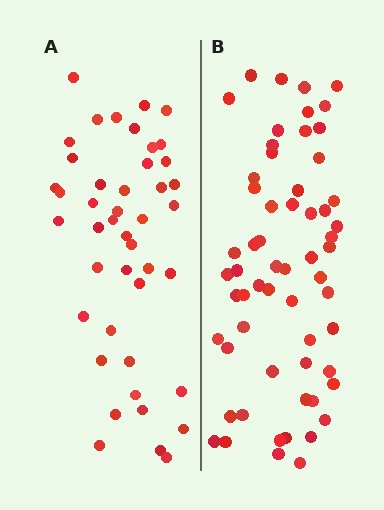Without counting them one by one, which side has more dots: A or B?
Region B (the right region) has more dots.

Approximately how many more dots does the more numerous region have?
Region B has approximately 15 more dots than region A.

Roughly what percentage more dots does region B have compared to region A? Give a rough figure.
About 35% more.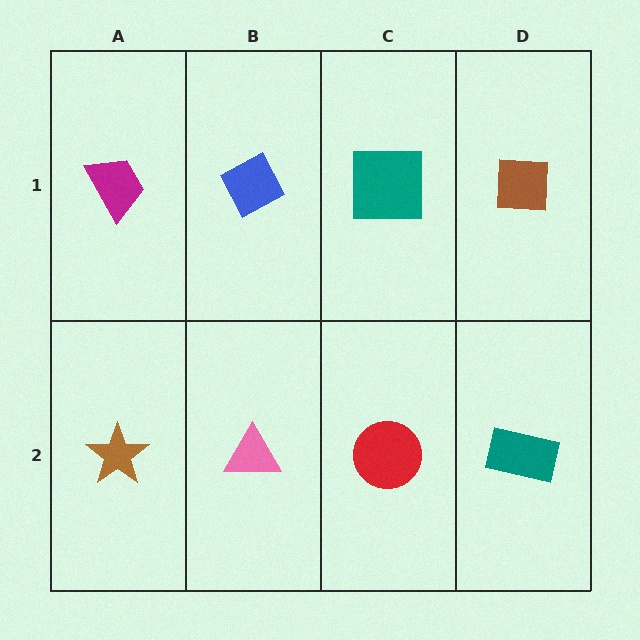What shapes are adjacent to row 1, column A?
A brown star (row 2, column A), a blue diamond (row 1, column B).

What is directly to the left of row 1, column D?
A teal square.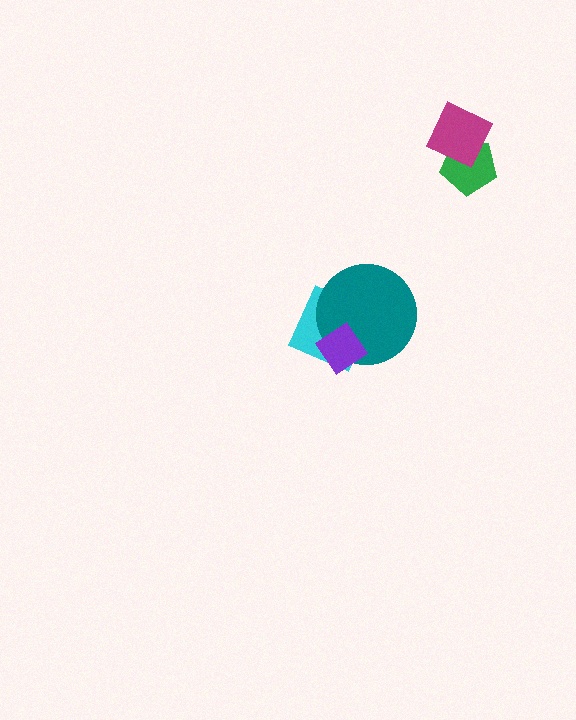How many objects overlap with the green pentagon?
1 object overlaps with the green pentagon.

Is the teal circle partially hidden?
Yes, it is partially covered by another shape.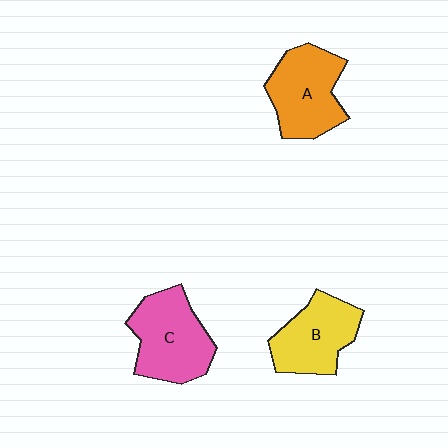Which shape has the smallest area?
Shape B (yellow).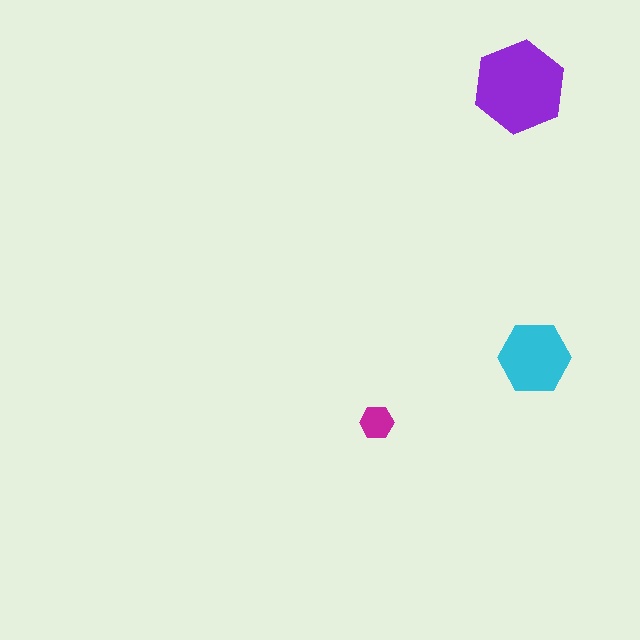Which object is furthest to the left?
The magenta hexagon is leftmost.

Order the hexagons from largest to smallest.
the purple one, the cyan one, the magenta one.